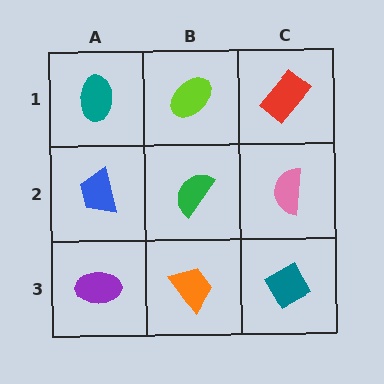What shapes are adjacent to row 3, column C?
A pink semicircle (row 2, column C), an orange trapezoid (row 3, column B).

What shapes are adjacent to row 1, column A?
A blue trapezoid (row 2, column A), a lime ellipse (row 1, column B).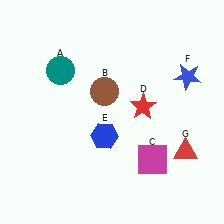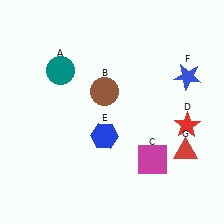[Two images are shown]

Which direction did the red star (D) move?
The red star (D) moved right.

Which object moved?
The red star (D) moved right.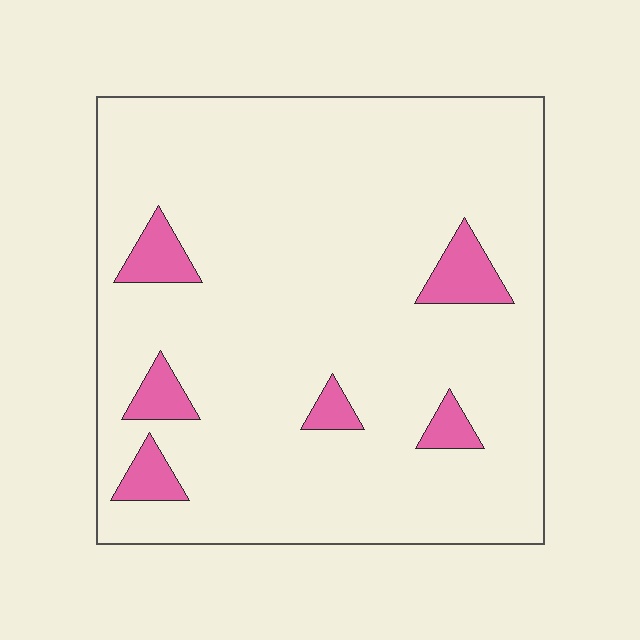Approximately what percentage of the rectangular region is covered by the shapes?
Approximately 10%.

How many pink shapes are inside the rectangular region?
6.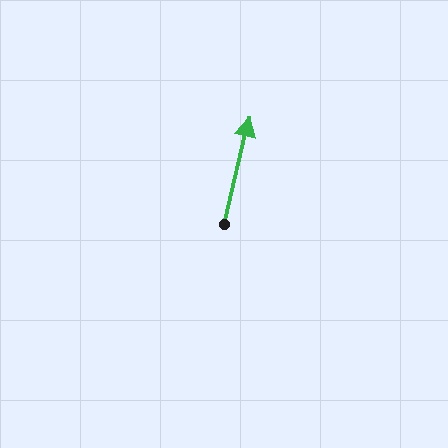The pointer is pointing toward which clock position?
Roughly 12 o'clock.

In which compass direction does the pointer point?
North.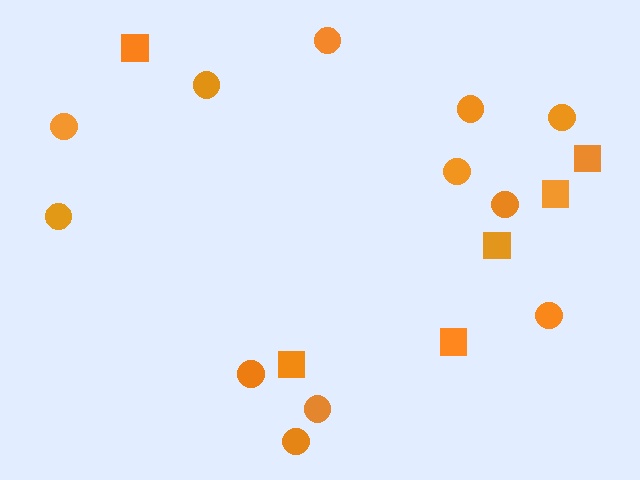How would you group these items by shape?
There are 2 groups: one group of squares (6) and one group of circles (12).